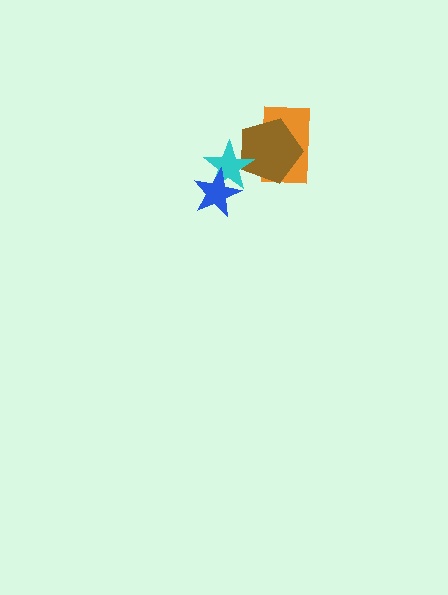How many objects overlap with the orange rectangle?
1 object overlaps with the orange rectangle.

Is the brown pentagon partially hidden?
Yes, it is partially covered by another shape.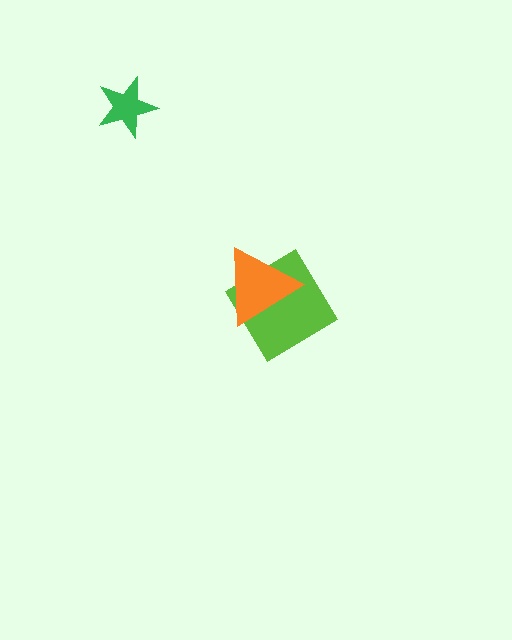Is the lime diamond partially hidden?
Yes, it is partially covered by another shape.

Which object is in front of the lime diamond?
The orange triangle is in front of the lime diamond.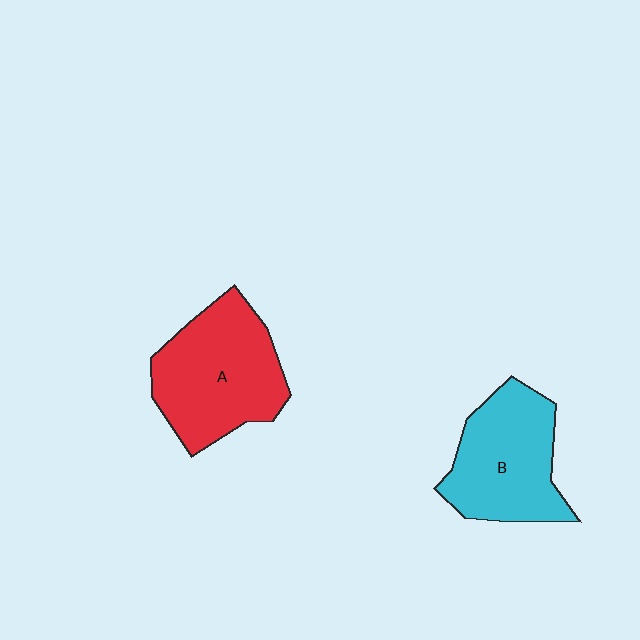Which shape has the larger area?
Shape A (red).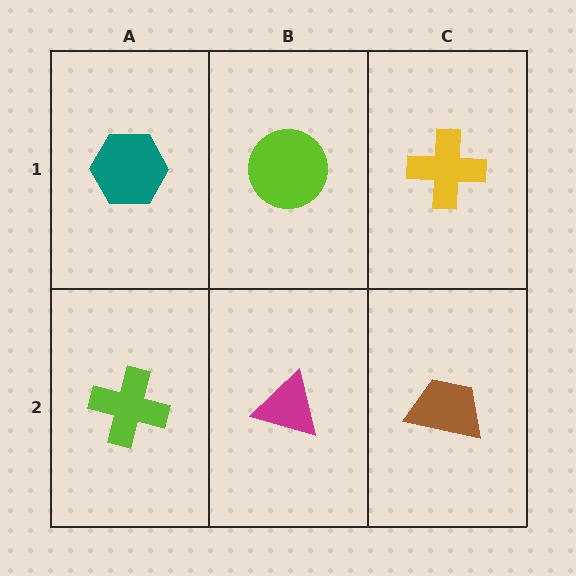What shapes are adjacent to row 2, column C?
A yellow cross (row 1, column C), a magenta triangle (row 2, column B).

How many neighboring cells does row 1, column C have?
2.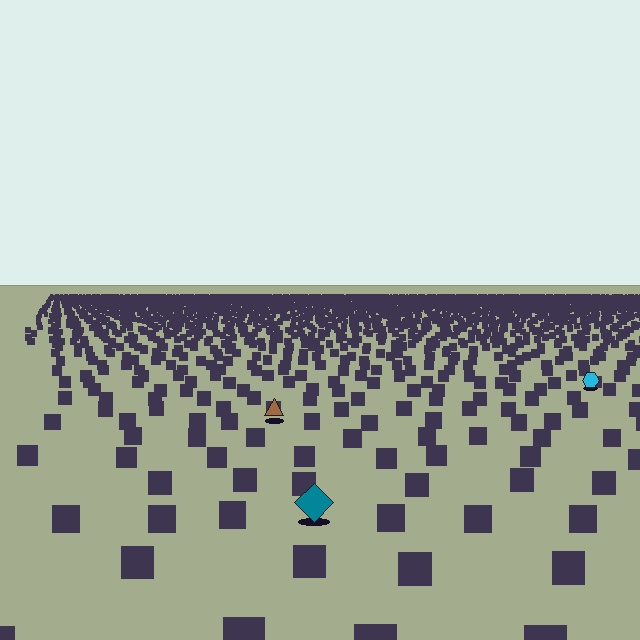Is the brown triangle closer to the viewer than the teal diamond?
No. The teal diamond is closer — you can tell from the texture gradient: the ground texture is coarser near it.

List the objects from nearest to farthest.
From nearest to farthest: the teal diamond, the brown triangle, the cyan hexagon.